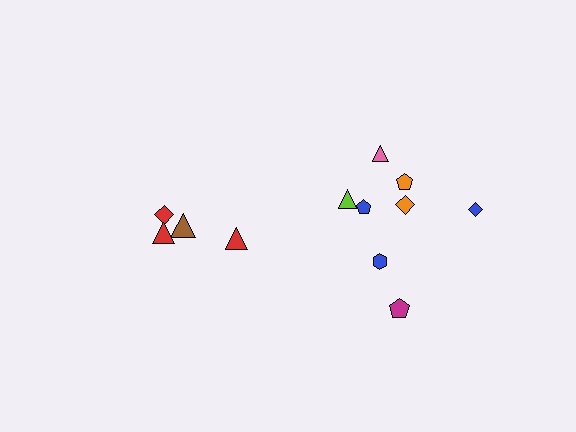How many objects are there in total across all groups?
There are 12 objects.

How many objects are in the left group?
There are 4 objects.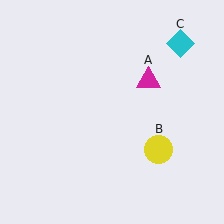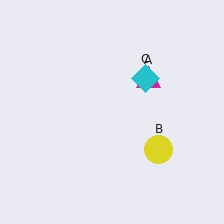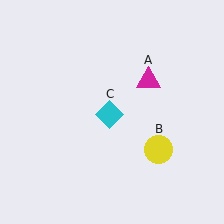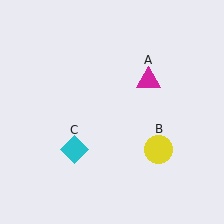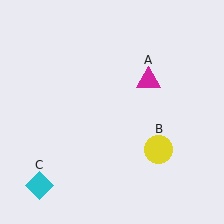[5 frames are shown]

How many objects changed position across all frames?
1 object changed position: cyan diamond (object C).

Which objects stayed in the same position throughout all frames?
Magenta triangle (object A) and yellow circle (object B) remained stationary.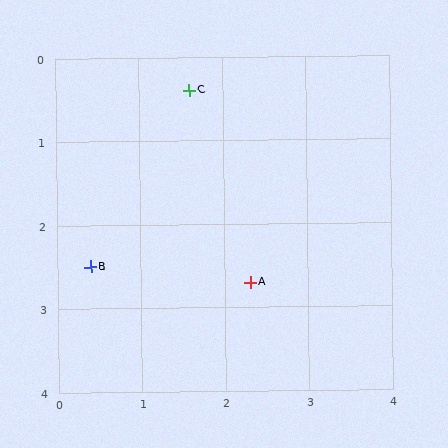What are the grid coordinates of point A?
Point A is at approximately (2.3, 2.7).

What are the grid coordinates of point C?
Point C is at approximately (1.6, 0.4).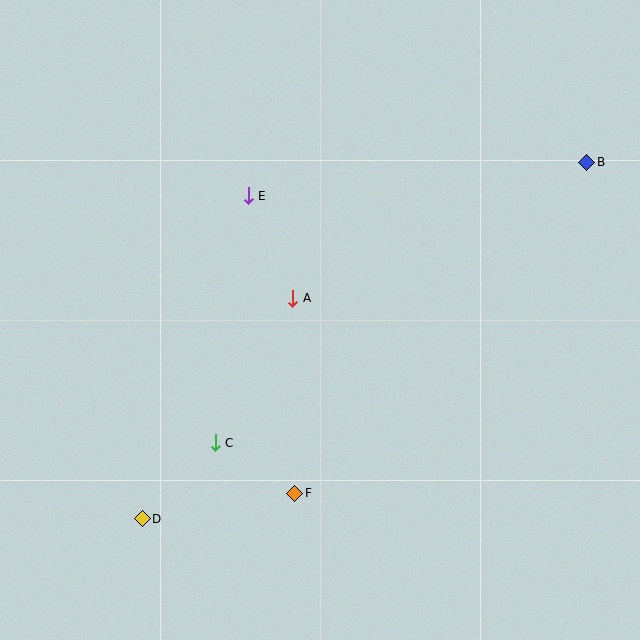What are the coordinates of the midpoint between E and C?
The midpoint between E and C is at (232, 319).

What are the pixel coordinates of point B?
Point B is at (587, 162).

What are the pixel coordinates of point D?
Point D is at (142, 519).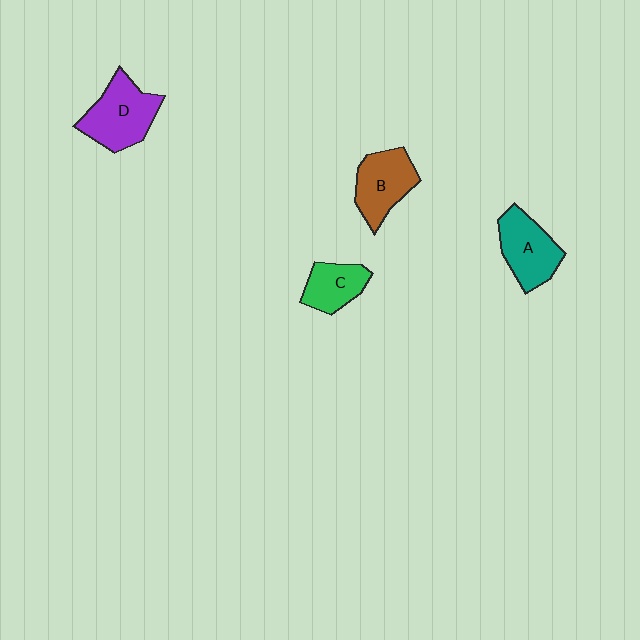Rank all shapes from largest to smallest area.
From largest to smallest: D (purple), A (teal), B (brown), C (green).